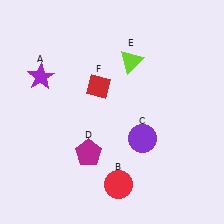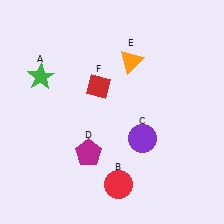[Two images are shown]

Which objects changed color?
A changed from purple to green. E changed from lime to orange.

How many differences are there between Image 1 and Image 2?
There are 2 differences between the two images.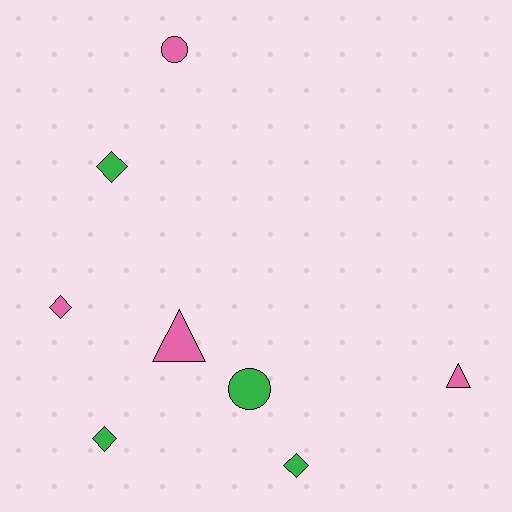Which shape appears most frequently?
Diamond, with 4 objects.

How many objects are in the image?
There are 8 objects.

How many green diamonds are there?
There are 3 green diamonds.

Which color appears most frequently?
Pink, with 4 objects.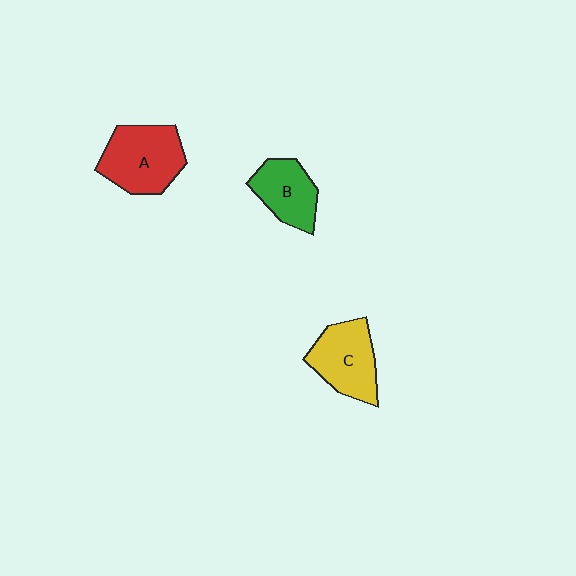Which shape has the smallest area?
Shape B (green).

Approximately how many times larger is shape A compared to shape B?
Approximately 1.4 times.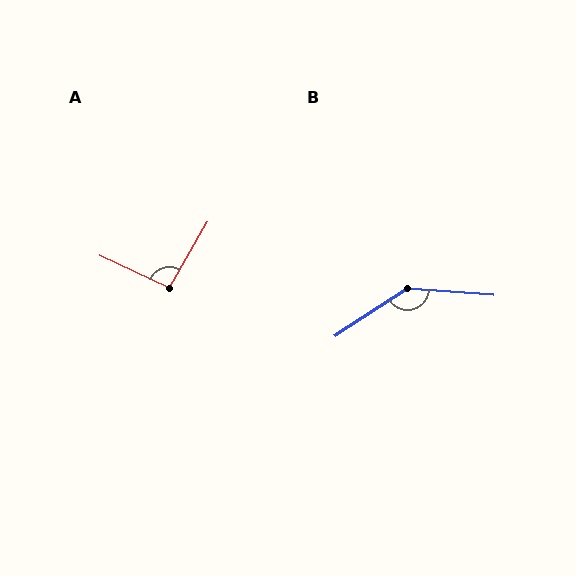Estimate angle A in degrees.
Approximately 95 degrees.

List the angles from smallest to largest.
A (95°), B (143°).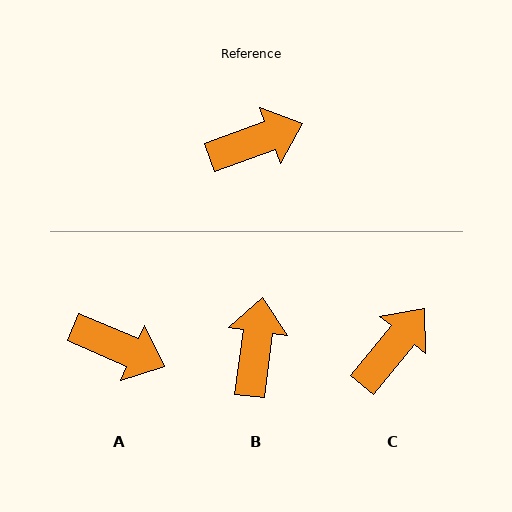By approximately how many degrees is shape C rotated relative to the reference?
Approximately 31 degrees counter-clockwise.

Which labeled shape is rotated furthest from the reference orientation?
B, about 63 degrees away.